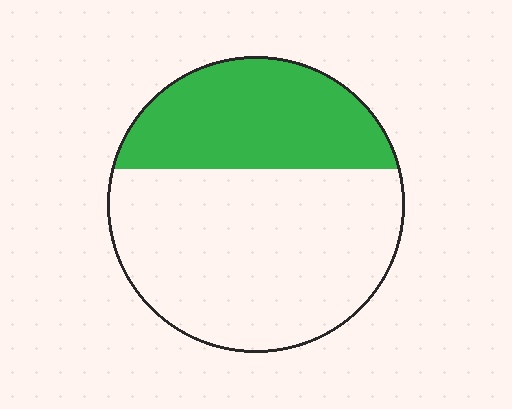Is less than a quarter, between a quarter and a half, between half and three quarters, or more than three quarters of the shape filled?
Between a quarter and a half.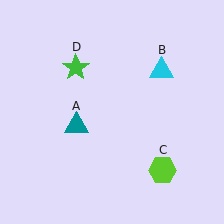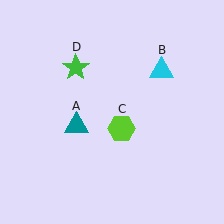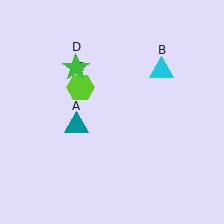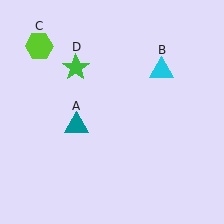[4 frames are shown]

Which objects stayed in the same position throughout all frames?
Teal triangle (object A) and cyan triangle (object B) and green star (object D) remained stationary.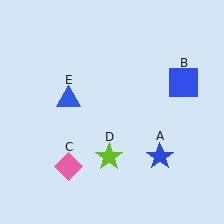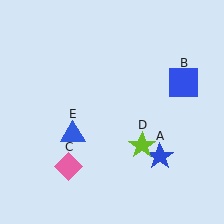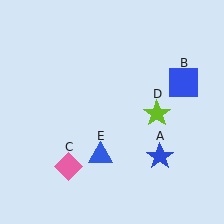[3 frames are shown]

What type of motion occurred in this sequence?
The lime star (object D), blue triangle (object E) rotated counterclockwise around the center of the scene.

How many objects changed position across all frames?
2 objects changed position: lime star (object D), blue triangle (object E).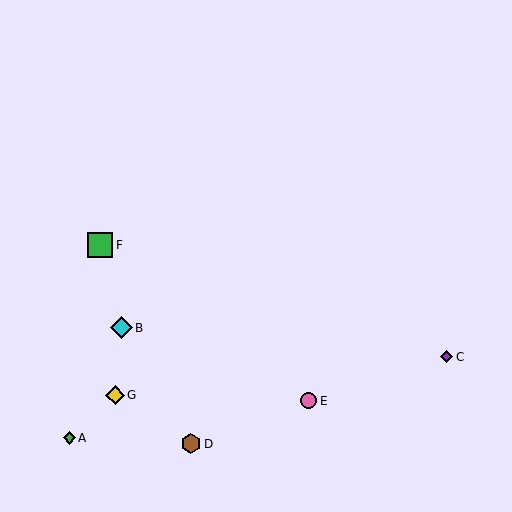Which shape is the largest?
The green square (labeled F) is the largest.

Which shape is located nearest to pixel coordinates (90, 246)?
The green square (labeled F) at (100, 245) is nearest to that location.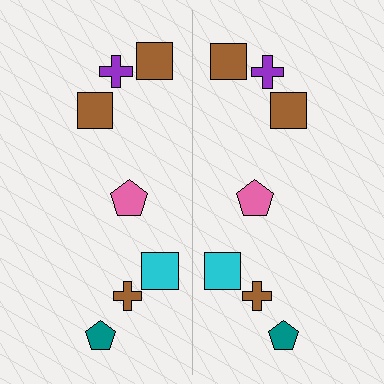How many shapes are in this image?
There are 14 shapes in this image.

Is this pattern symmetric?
Yes, this pattern has bilateral (reflection) symmetry.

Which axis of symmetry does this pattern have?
The pattern has a vertical axis of symmetry running through the center of the image.